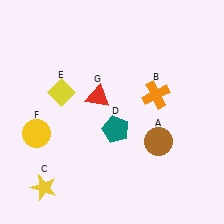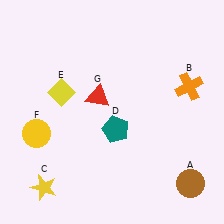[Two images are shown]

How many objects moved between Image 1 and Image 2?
2 objects moved between the two images.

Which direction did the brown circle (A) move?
The brown circle (A) moved down.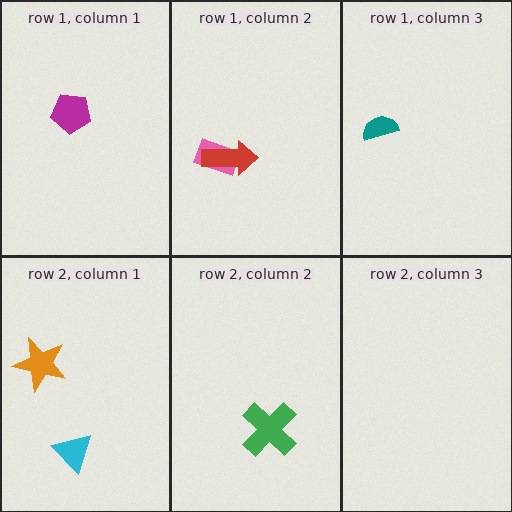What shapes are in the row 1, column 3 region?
The teal semicircle.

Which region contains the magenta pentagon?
The row 1, column 1 region.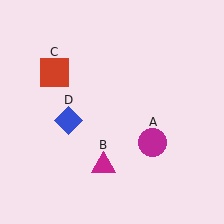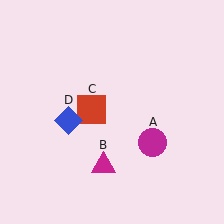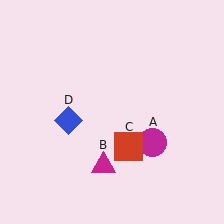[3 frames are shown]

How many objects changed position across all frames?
1 object changed position: red square (object C).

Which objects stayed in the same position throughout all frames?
Magenta circle (object A) and magenta triangle (object B) and blue diamond (object D) remained stationary.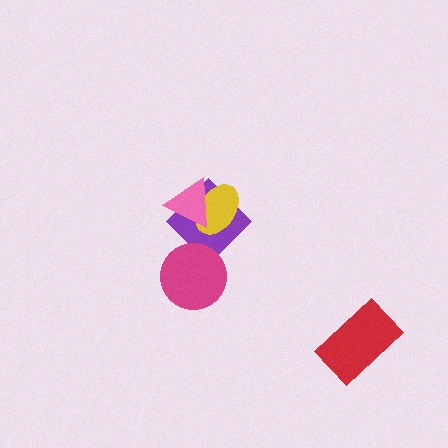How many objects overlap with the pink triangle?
2 objects overlap with the pink triangle.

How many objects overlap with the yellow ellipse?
2 objects overlap with the yellow ellipse.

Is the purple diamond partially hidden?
Yes, it is partially covered by another shape.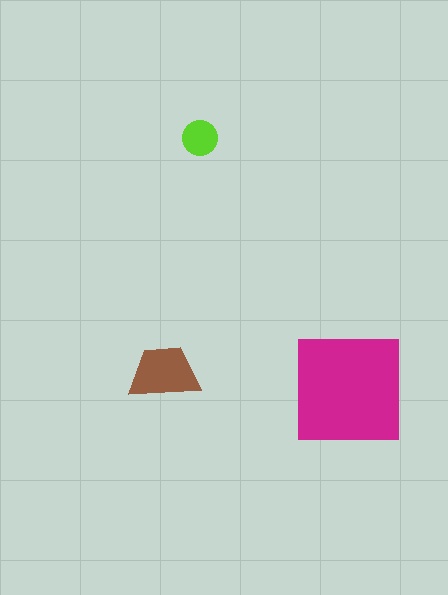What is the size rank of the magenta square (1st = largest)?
1st.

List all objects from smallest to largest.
The lime circle, the brown trapezoid, the magenta square.